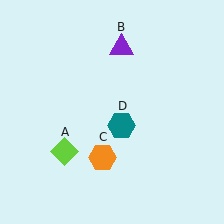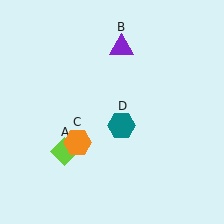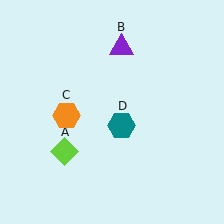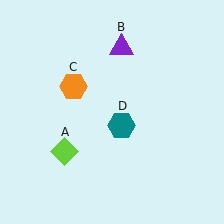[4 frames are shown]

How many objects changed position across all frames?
1 object changed position: orange hexagon (object C).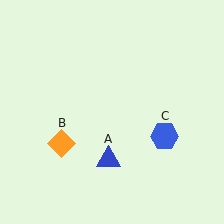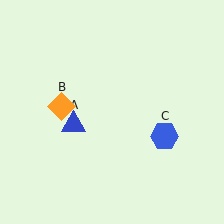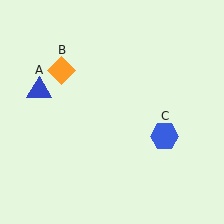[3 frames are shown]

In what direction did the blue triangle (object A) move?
The blue triangle (object A) moved up and to the left.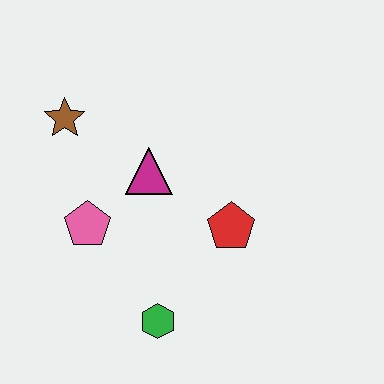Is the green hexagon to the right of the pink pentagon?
Yes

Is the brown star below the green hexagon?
No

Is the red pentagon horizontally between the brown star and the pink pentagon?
No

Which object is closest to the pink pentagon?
The magenta triangle is closest to the pink pentagon.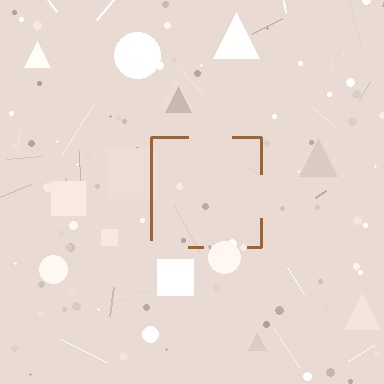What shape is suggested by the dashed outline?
The dashed outline suggests a square.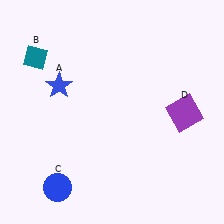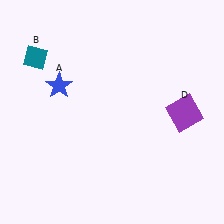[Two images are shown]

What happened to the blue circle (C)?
The blue circle (C) was removed in Image 2. It was in the bottom-left area of Image 1.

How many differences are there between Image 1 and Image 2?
There is 1 difference between the two images.